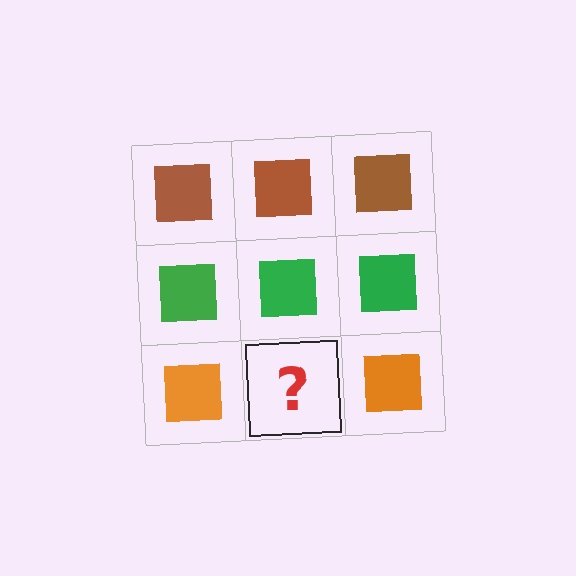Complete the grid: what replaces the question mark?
The question mark should be replaced with an orange square.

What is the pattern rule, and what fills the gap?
The rule is that each row has a consistent color. The gap should be filled with an orange square.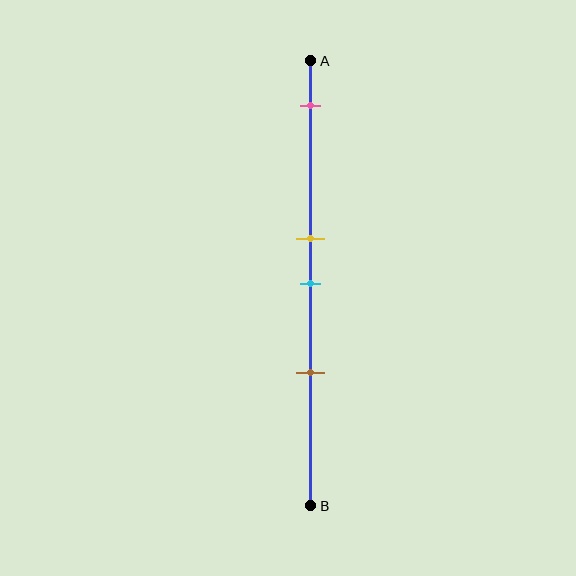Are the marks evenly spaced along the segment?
No, the marks are not evenly spaced.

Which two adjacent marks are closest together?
The yellow and cyan marks are the closest adjacent pair.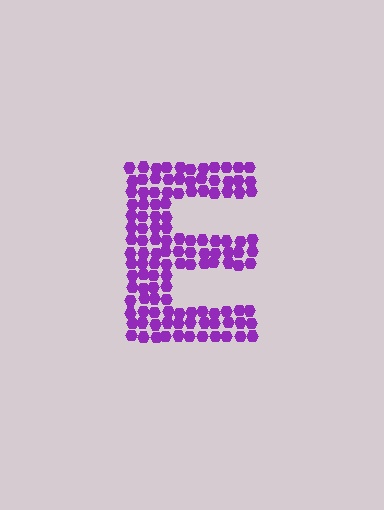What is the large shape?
The large shape is the letter E.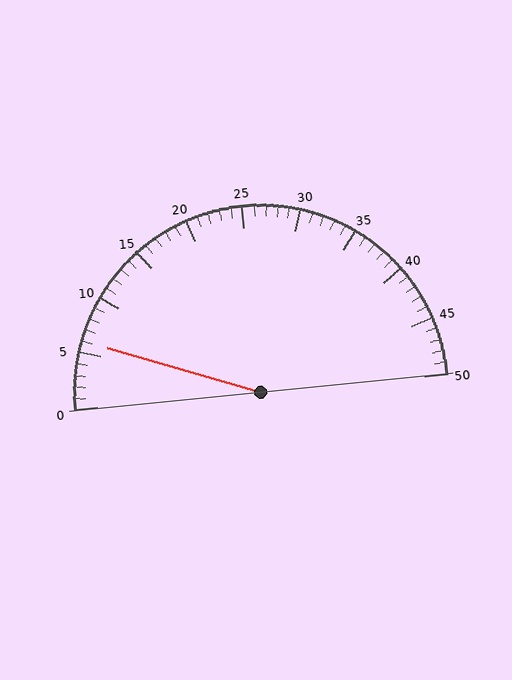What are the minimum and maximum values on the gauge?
The gauge ranges from 0 to 50.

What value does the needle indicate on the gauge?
The needle indicates approximately 6.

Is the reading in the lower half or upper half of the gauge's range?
The reading is in the lower half of the range (0 to 50).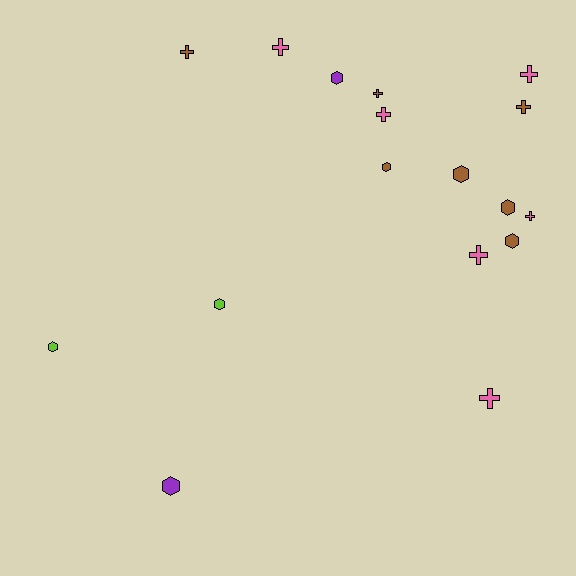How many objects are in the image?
There are 17 objects.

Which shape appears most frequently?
Cross, with 9 objects.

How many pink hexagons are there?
There are no pink hexagons.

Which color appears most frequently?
Brown, with 7 objects.